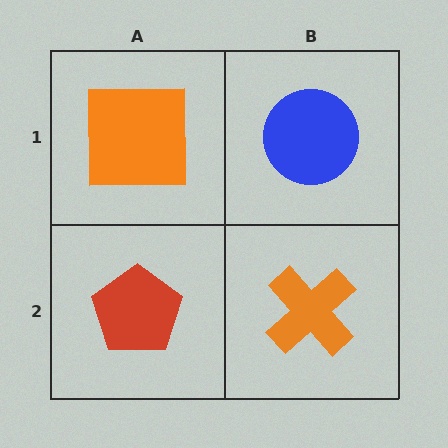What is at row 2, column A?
A red pentagon.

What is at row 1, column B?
A blue circle.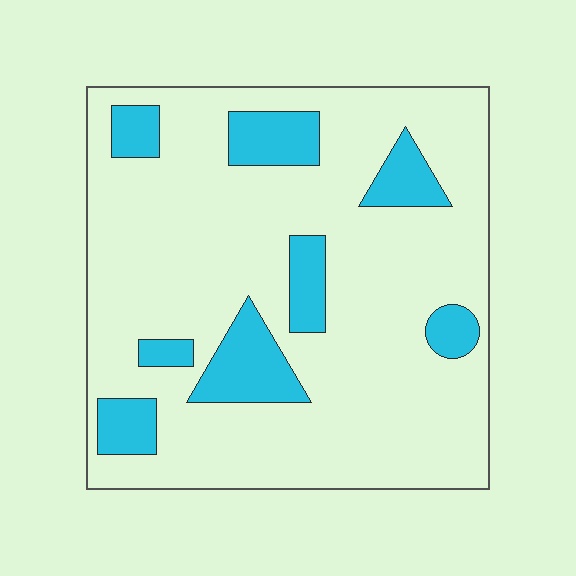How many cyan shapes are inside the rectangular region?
8.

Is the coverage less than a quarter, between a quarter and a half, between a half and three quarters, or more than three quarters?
Less than a quarter.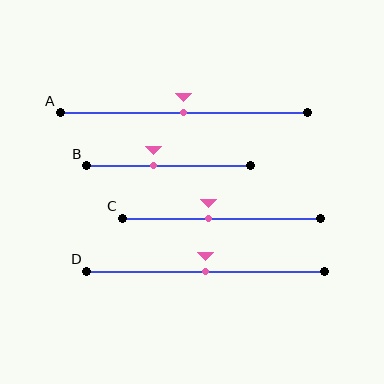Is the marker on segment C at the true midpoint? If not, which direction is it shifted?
No, the marker on segment C is shifted to the left by about 6% of the segment length.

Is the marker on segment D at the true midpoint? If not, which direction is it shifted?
Yes, the marker on segment D is at the true midpoint.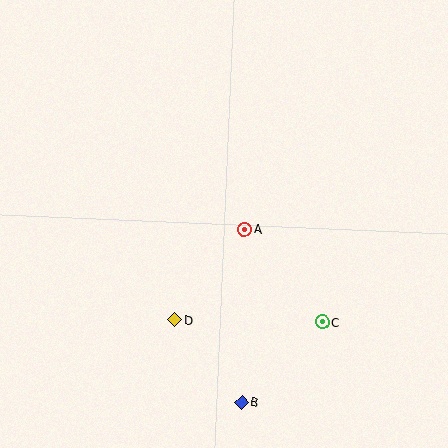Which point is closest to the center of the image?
Point A at (244, 229) is closest to the center.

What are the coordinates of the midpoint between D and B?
The midpoint between D and B is at (208, 361).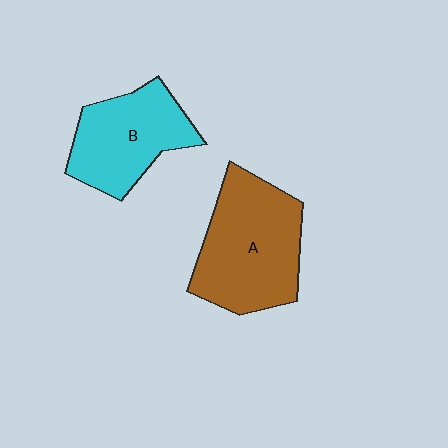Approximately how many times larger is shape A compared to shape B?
Approximately 1.3 times.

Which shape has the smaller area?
Shape B (cyan).